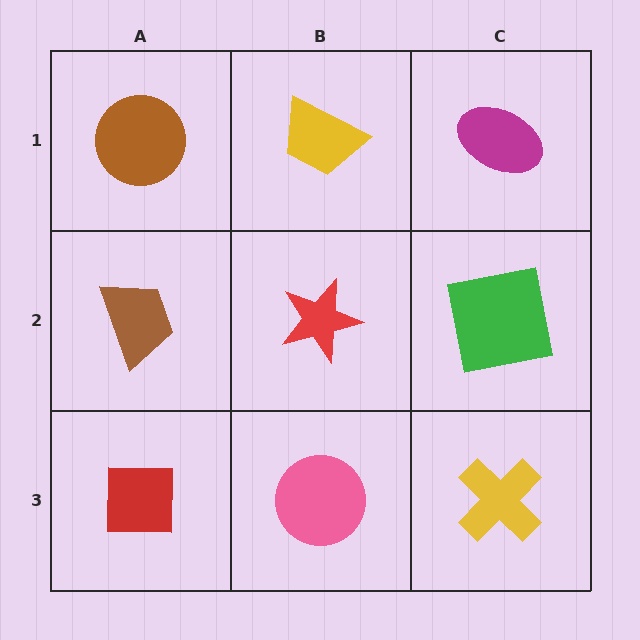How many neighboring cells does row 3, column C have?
2.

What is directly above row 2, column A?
A brown circle.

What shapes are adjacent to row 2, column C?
A magenta ellipse (row 1, column C), a yellow cross (row 3, column C), a red star (row 2, column B).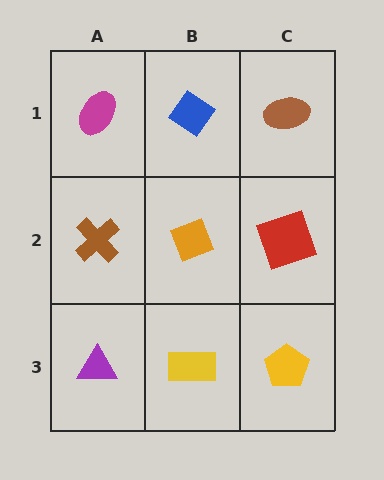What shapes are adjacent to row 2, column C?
A brown ellipse (row 1, column C), a yellow pentagon (row 3, column C), an orange diamond (row 2, column B).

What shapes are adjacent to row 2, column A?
A magenta ellipse (row 1, column A), a purple triangle (row 3, column A), an orange diamond (row 2, column B).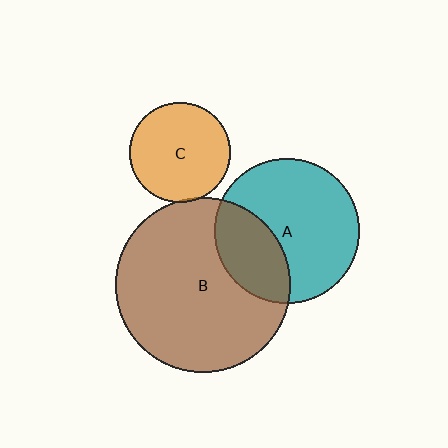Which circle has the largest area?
Circle B (brown).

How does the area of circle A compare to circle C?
Approximately 2.1 times.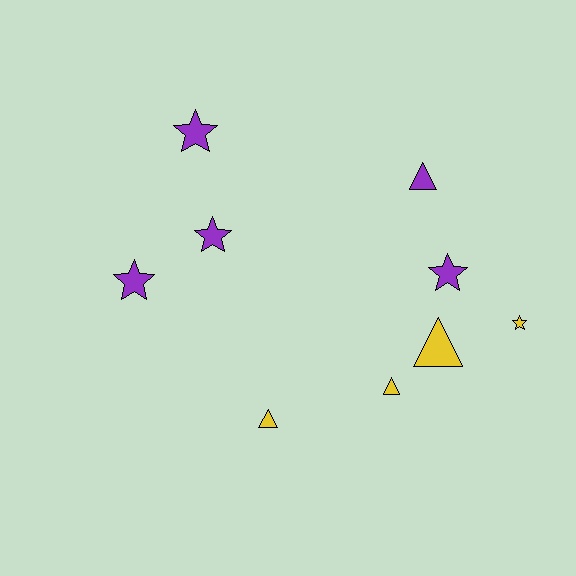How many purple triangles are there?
There is 1 purple triangle.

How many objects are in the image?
There are 9 objects.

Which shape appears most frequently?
Star, with 5 objects.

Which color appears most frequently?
Purple, with 5 objects.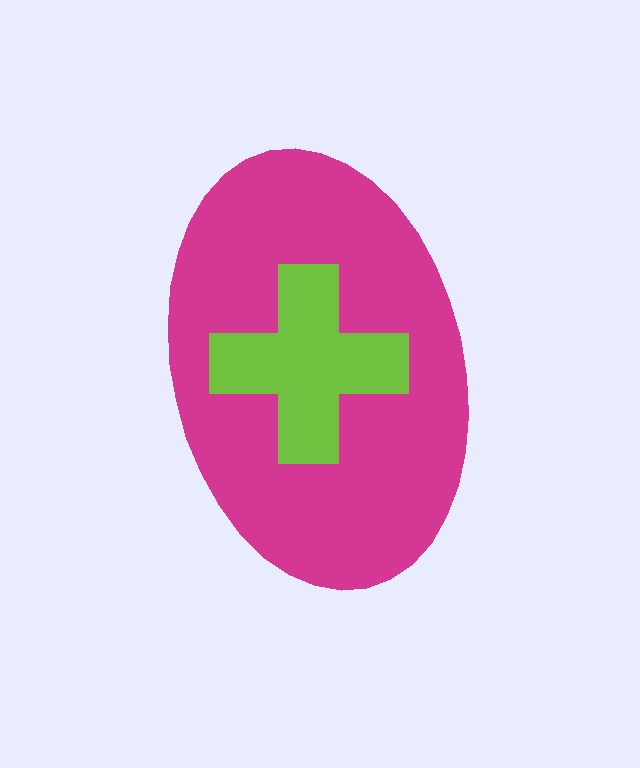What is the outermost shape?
The magenta ellipse.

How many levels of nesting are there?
2.